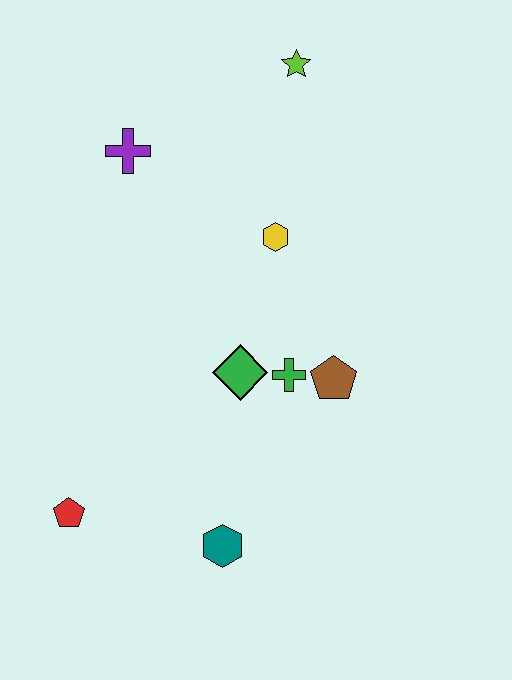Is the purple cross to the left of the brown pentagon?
Yes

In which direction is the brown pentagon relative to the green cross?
The brown pentagon is to the right of the green cross.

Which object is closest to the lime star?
The yellow hexagon is closest to the lime star.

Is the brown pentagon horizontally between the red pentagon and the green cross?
No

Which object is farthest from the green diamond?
The lime star is farthest from the green diamond.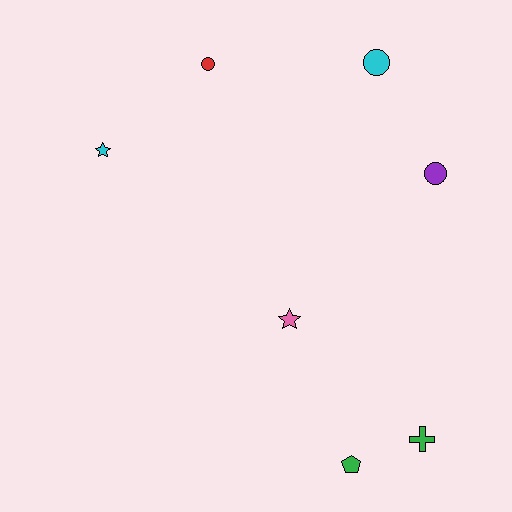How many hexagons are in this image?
There are no hexagons.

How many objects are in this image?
There are 7 objects.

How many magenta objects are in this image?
There are no magenta objects.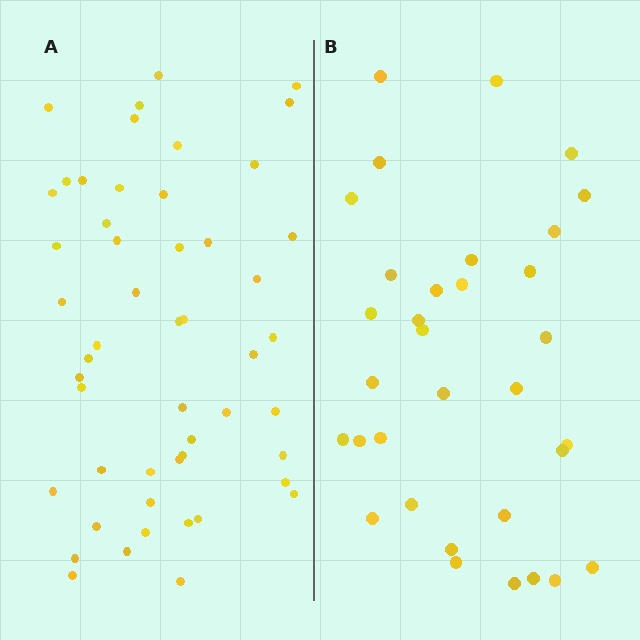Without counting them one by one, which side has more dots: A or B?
Region A (the left region) has more dots.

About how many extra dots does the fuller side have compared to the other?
Region A has approximately 20 more dots than region B.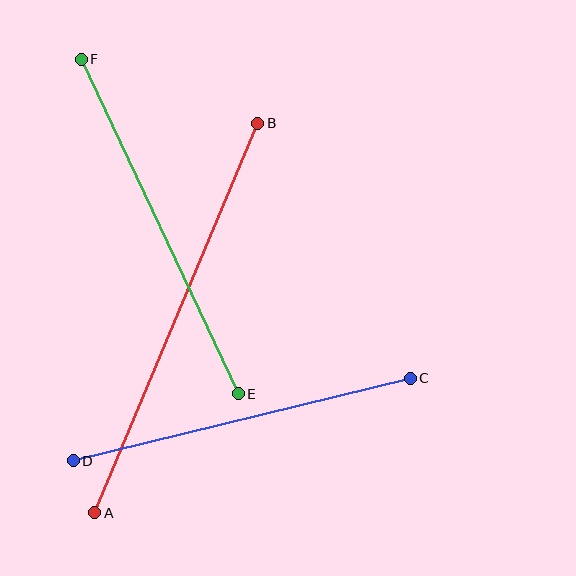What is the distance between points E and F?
The distance is approximately 370 pixels.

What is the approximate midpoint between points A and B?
The midpoint is at approximately (176, 318) pixels.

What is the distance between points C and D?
The distance is approximately 347 pixels.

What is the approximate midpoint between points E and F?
The midpoint is at approximately (160, 226) pixels.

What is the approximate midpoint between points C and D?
The midpoint is at approximately (242, 420) pixels.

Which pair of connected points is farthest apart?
Points A and B are farthest apart.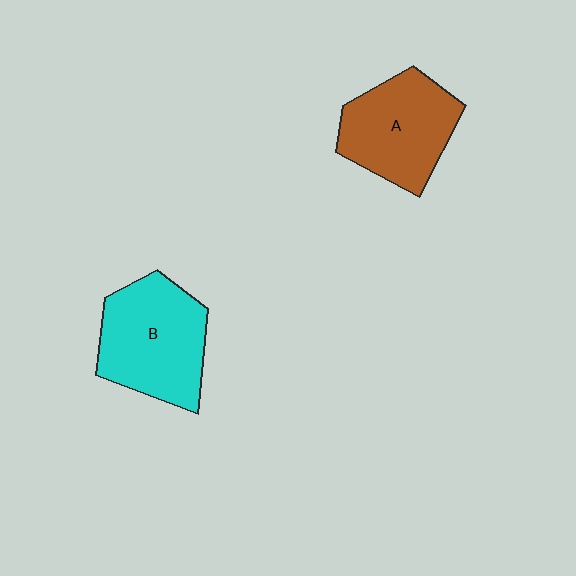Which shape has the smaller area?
Shape A (brown).